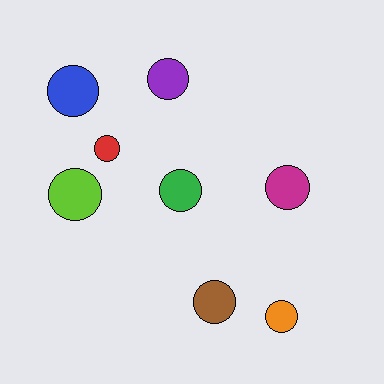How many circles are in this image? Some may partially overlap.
There are 8 circles.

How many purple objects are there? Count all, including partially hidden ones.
There is 1 purple object.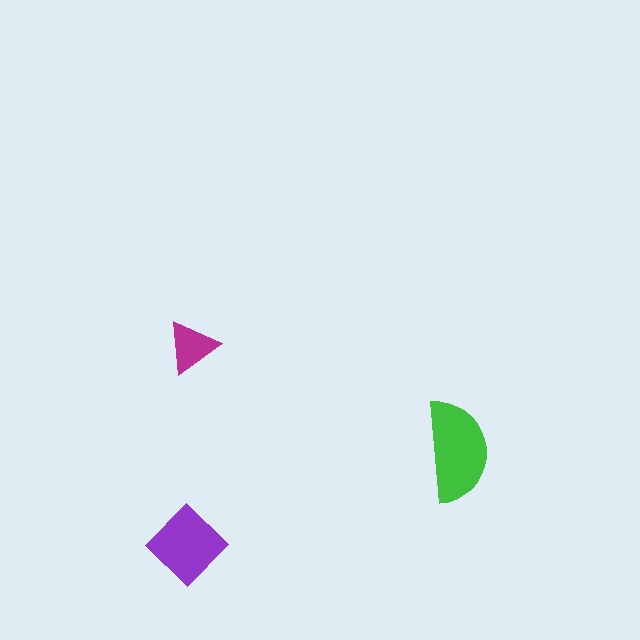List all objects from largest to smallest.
The green semicircle, the purple diamond, the magenta triangle.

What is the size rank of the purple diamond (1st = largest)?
2nd.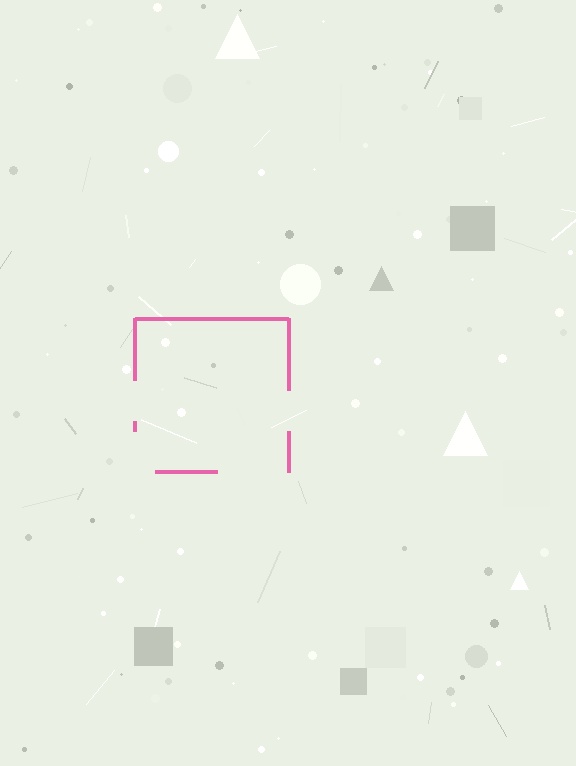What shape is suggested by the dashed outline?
The dashed outline suggests a square.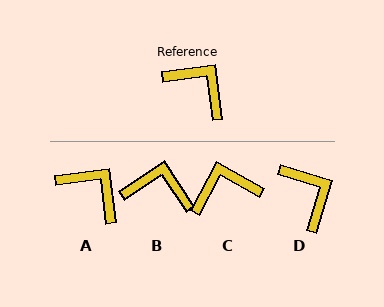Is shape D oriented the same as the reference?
No, it is off by about 24 degrees.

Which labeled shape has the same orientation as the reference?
A.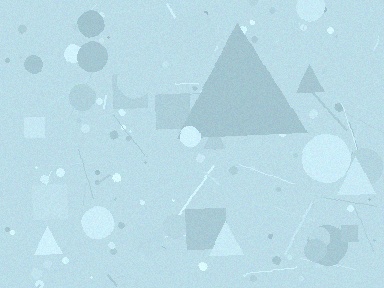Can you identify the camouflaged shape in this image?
The camouflaged shape is a triangle.